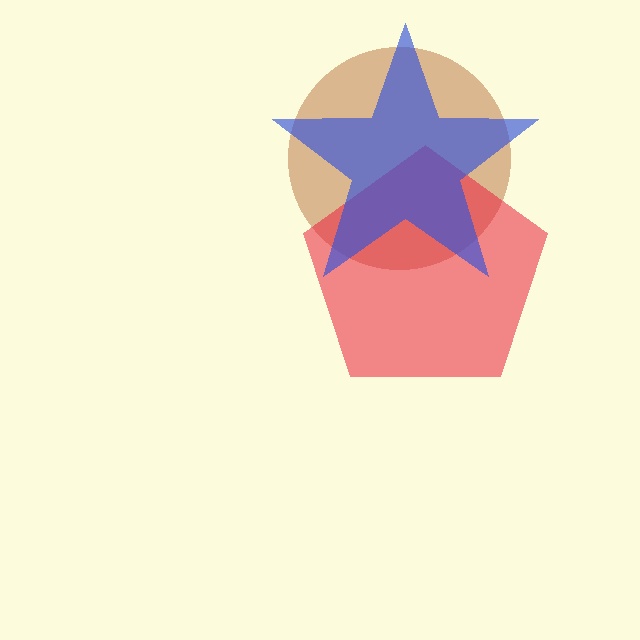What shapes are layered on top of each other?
The layered shapes are: a brown circle, a red pentagon, a blue star.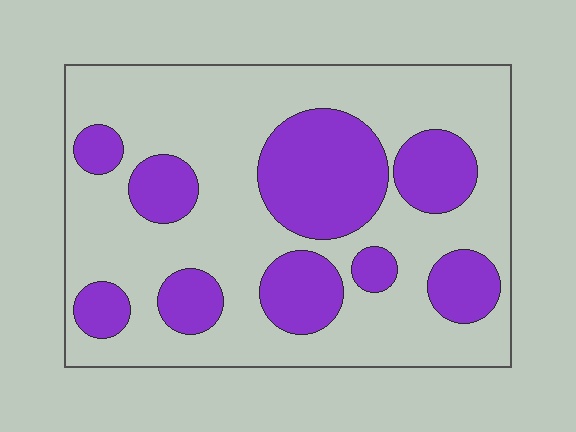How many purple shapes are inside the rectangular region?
9.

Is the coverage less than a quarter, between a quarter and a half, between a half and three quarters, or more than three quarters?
Between a quarter and a half.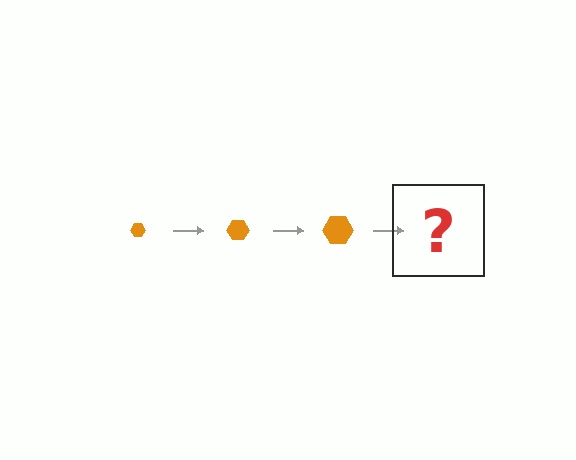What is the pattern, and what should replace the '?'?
The pattern is that the hexagon gets progressively larger each step. The '?' should be an orange hexagon, larger than the previous one.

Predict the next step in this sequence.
The next step is an orange hexagon, larger than the previous one.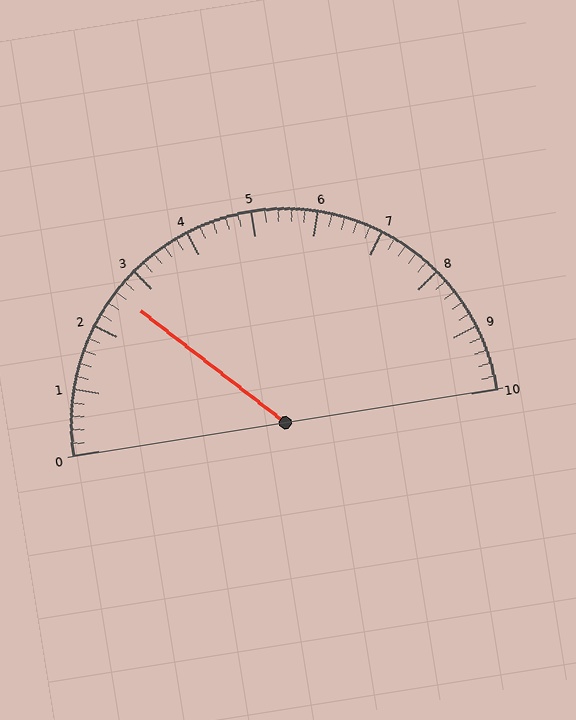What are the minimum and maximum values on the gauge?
The gauge ranges from 0 to 10.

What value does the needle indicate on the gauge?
The needle indicates approximately 2.6.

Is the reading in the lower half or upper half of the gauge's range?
The reading is in the lower half of the range (0 to 10).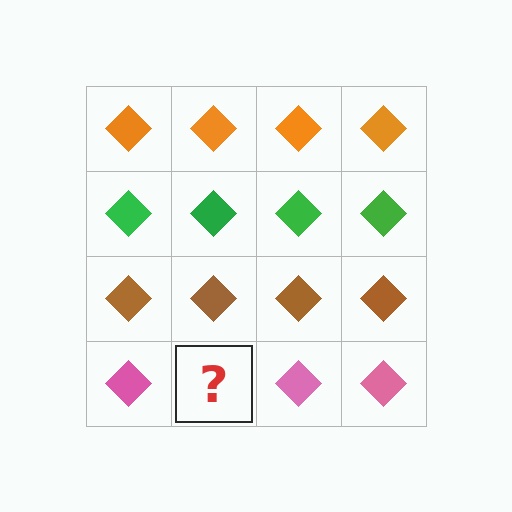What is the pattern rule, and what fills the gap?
The rule is that each row has a consistent color. The gap should be filled with a pink diamond.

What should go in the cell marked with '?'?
The missing cell should contain a pink diamond.